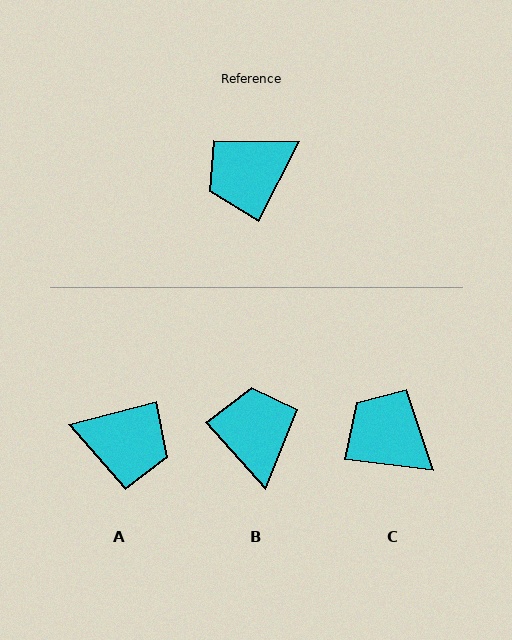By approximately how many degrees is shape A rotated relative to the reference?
Approximately 132 degrees counter-clockwise.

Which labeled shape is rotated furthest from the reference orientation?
A, about 132 degrees away.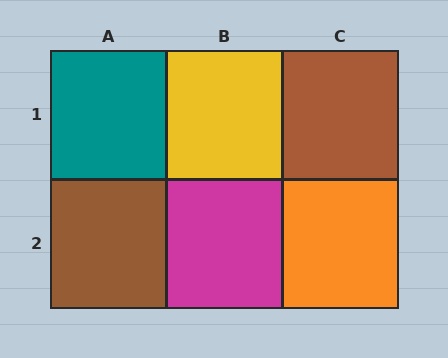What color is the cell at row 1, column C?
Brown.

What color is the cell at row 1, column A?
Teal.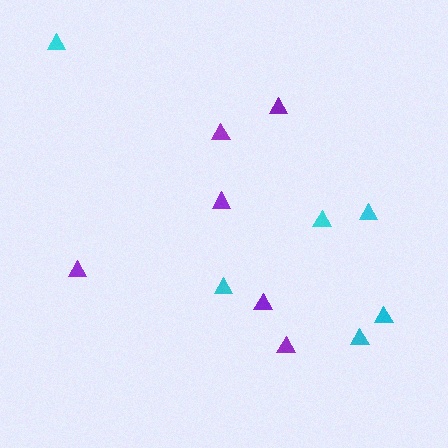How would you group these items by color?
There are 2 groups: one group of cyan triangles (6) and one group of purple triangles (6).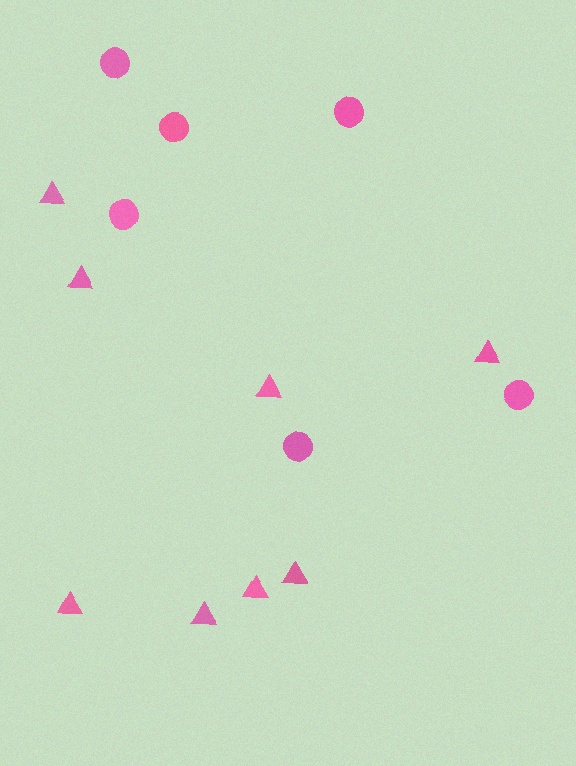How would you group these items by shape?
There are 2 groups: one group of circles (6) and one group of triangles (8).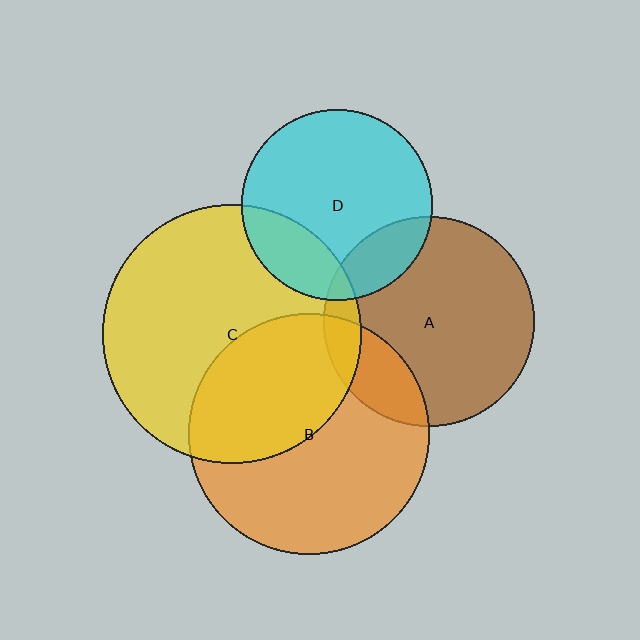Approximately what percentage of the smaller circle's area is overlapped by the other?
Approximately 15%.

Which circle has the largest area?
Circle C (yellow).